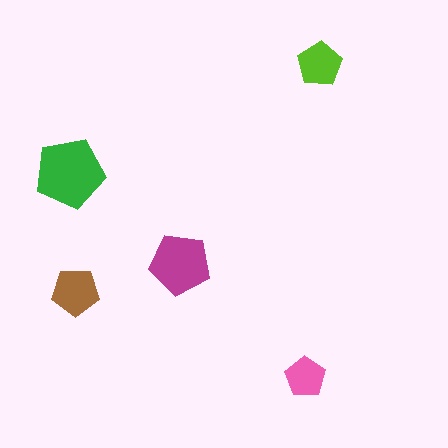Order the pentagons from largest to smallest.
the green one, the magenta one, the brown one, the lime one, the pink one.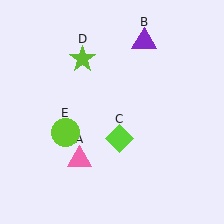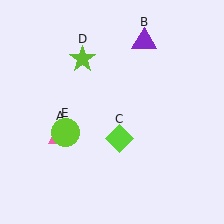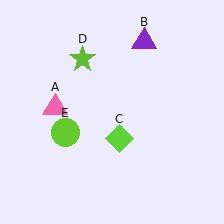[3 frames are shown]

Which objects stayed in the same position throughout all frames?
Purple triangle (object B) and lime diamond (object C) and lime star (object D) and lime circle (object E) remained stationary.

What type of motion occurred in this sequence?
The pink triangle (object A) rotated clockwise around the center of the scene.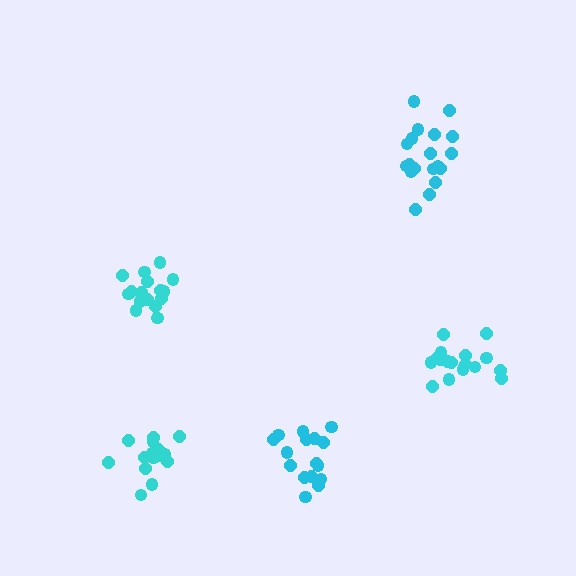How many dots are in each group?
Group 1: 17 dots, Group 2: 17 dots, Group 3: 16 dots, Group 4: 19 dots, Group 5: 16 dots (85 total).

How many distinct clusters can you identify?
There are 5 distinct clusters.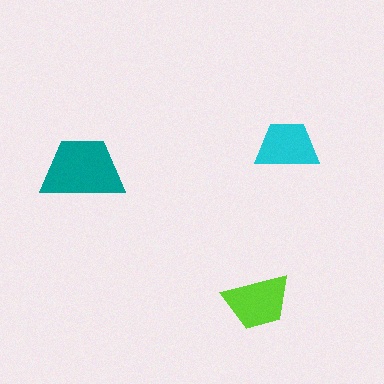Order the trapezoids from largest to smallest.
the teal one, the lime one, the cyan one.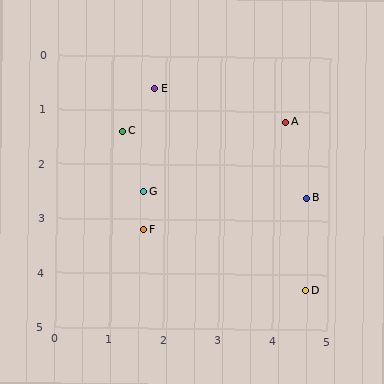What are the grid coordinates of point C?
Point C is at approximately (1.2, 1.4).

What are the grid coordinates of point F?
Point F is at approximately (1.6, 3.2).